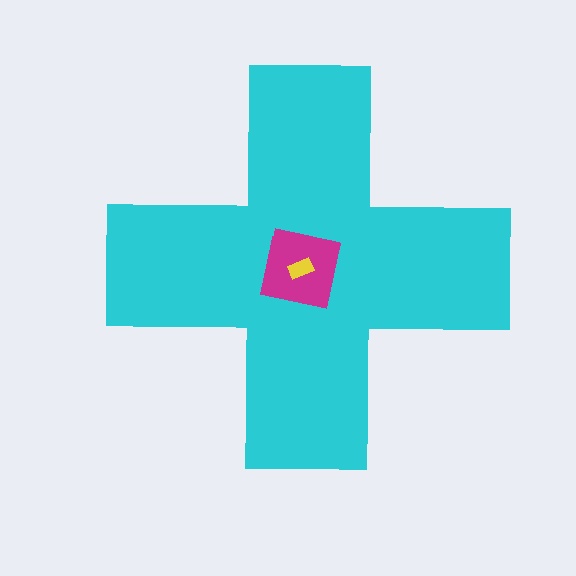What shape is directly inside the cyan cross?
The magenta square.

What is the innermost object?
The yellow rectangle.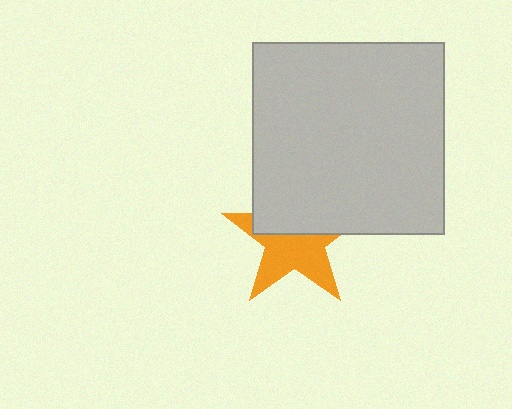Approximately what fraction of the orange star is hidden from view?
Roughly 46% of the orange star is hidden behind the light gray square.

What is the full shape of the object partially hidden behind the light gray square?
The partially hidden object is an orange star.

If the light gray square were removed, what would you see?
You would see the complete orange star.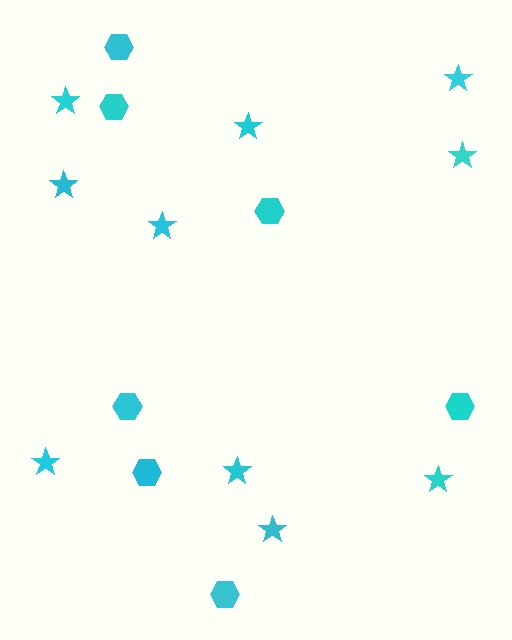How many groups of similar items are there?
There are 2 groups: one group of hexagons (7) and one group of stars (10).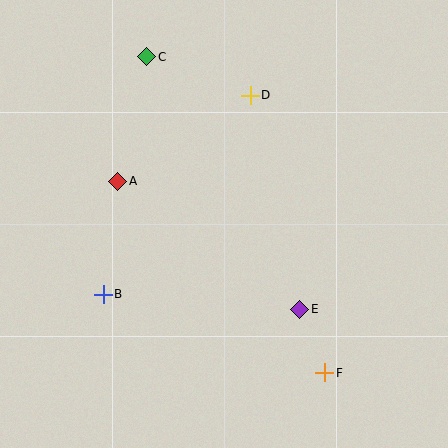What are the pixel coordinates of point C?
Point C is at (147, 57).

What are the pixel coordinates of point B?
Point B is at (103, 294).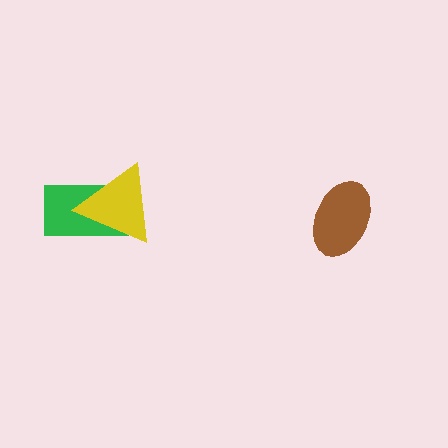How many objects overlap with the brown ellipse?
0 objects overlap with the brown ellipse.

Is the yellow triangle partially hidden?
No, no other shape covers it.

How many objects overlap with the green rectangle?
1 object overlaps with the green rectangle.